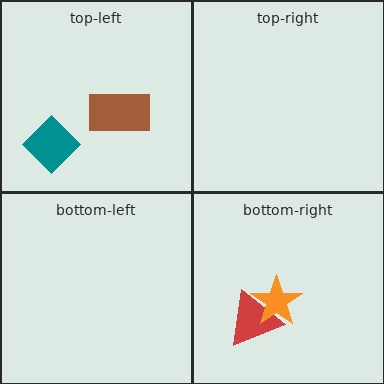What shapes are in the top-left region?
The brown rectangle, the teal diamond.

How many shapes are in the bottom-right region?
2.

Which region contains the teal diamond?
The top-left region.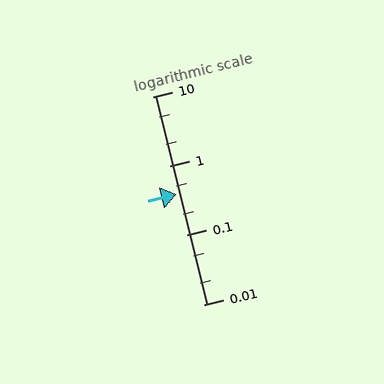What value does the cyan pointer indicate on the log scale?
The pointer indicates approximately 0.39.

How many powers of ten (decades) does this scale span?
The scale spans 3 decades, from 0.01 to 10.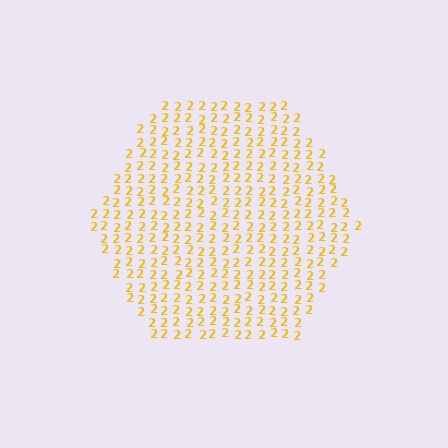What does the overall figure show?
The overall figure shows a hexagon.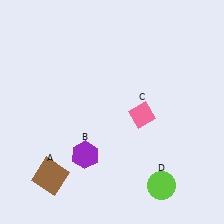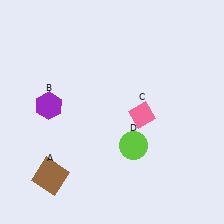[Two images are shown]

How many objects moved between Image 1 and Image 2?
2 objects moved between the two images.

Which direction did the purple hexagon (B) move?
The purple hexagon (B) moved up.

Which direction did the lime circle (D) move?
The lime circle (D) moved up.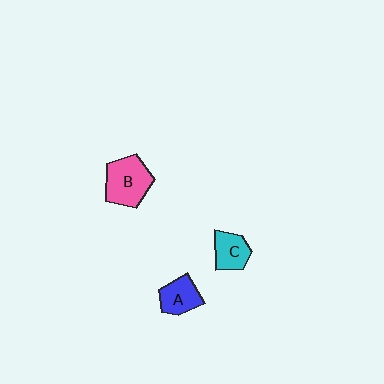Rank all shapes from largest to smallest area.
From largest to smallest: B (pink), A (blue), C (cyan).